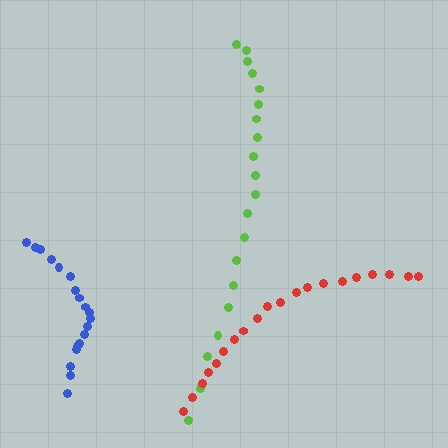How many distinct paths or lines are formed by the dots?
There are 3 distinct paths.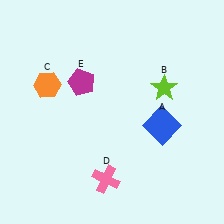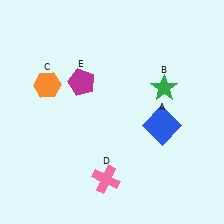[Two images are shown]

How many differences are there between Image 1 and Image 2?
There is 1 difference between the two images.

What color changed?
The star (B) changed from lime in Image 1 to green in Image 2.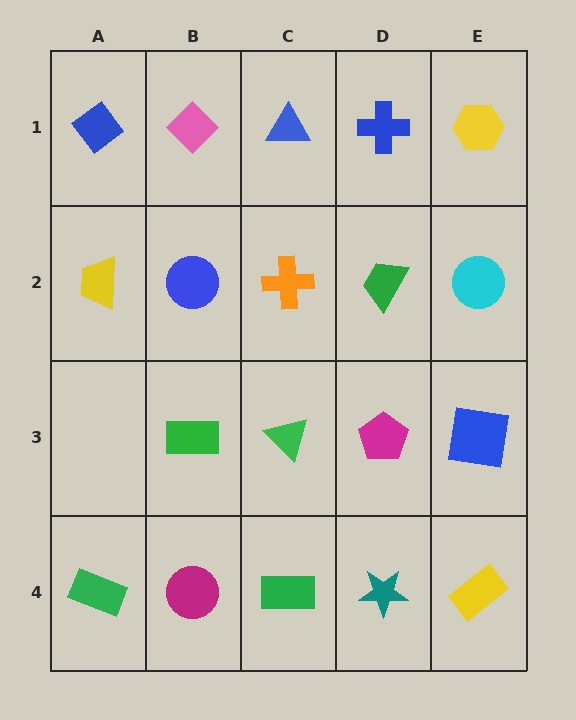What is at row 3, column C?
A green triangle.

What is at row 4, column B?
A magenta circle.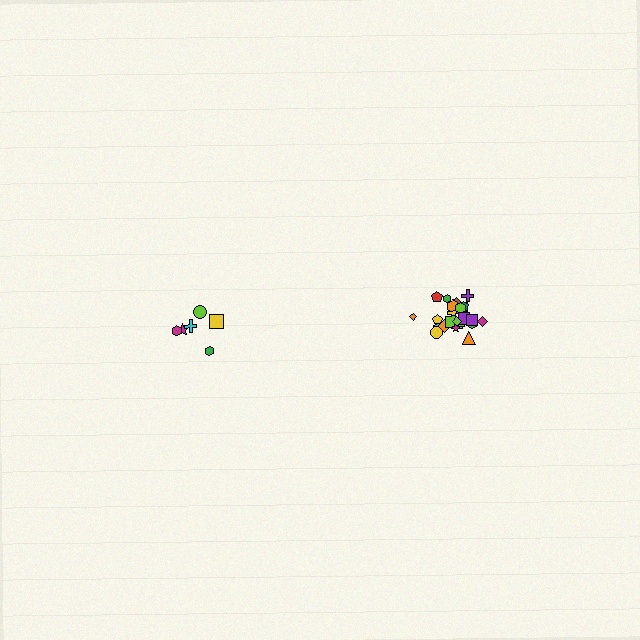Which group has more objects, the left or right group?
The right group.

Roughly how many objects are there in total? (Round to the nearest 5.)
Roughly 30 objects in total.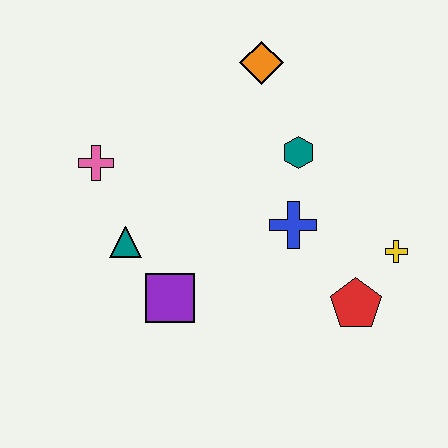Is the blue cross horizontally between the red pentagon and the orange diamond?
Yes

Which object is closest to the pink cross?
The teal triangle is closest to the pink cross.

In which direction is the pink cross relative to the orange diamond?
The pink cross is to the left of the orange diamond.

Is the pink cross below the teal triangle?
No